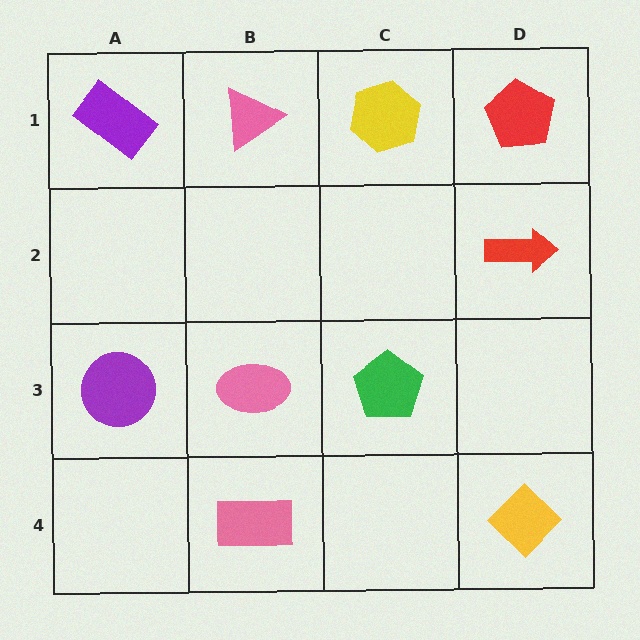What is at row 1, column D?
A red pentagon.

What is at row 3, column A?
A purple circle.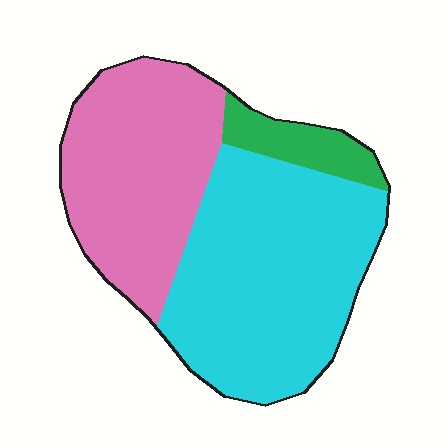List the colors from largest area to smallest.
From largest to smallest: cyan, pink, green.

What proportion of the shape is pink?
Pink covers 39% of the shape.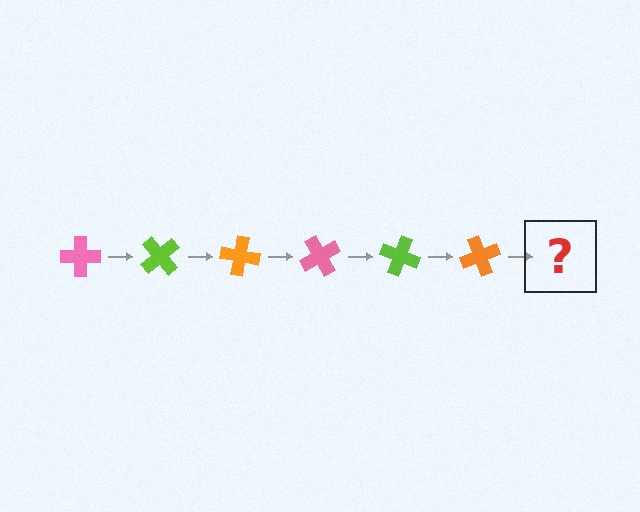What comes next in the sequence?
The next element should be a pink cross, rotated 300 degrees from the start.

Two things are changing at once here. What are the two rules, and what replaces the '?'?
The two rules are that it rotates 50 degrees each step and the color cycles through pink, lime, and orange. The '?' should be a pink cross, rotated 300 degrees from the start.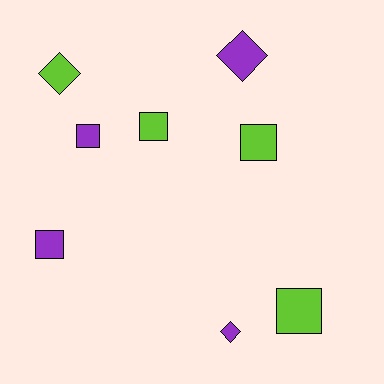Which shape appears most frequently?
Square, with 5 objects.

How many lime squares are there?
There are 3 lime squares.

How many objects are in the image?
There are 8 objects.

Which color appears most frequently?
Purple, with 4 objects.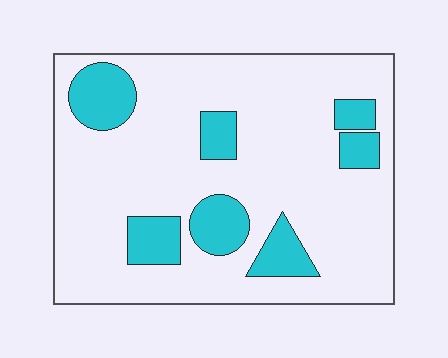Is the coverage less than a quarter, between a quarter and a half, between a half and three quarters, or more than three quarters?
Less than a quarter.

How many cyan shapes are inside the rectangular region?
7.